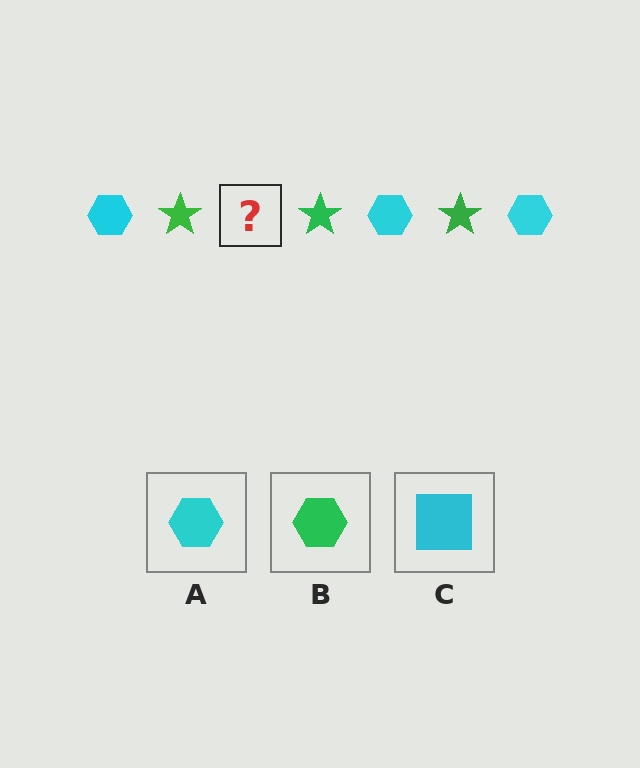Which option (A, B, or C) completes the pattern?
A.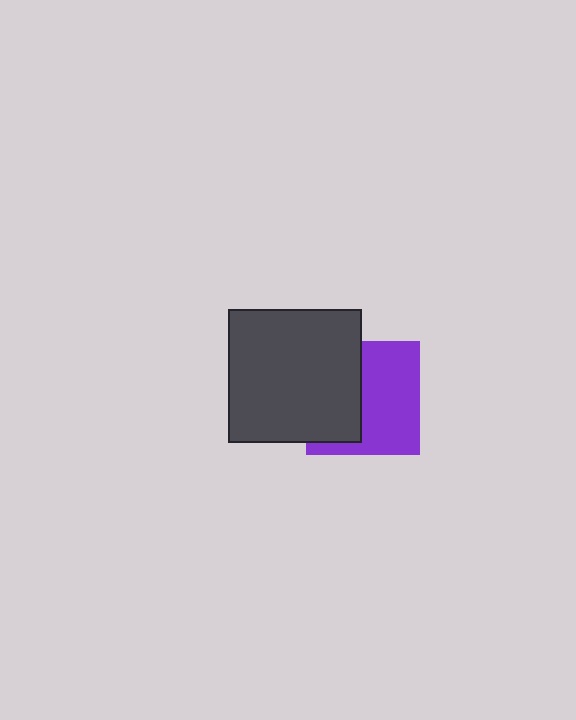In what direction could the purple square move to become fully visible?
The purple square could move right. That would shift it out from behind the dark gray square entirely.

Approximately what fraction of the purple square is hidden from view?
Roughly 44% of the purple square is hidden behind the dark gray square.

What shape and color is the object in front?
The object in front is a dark gray square.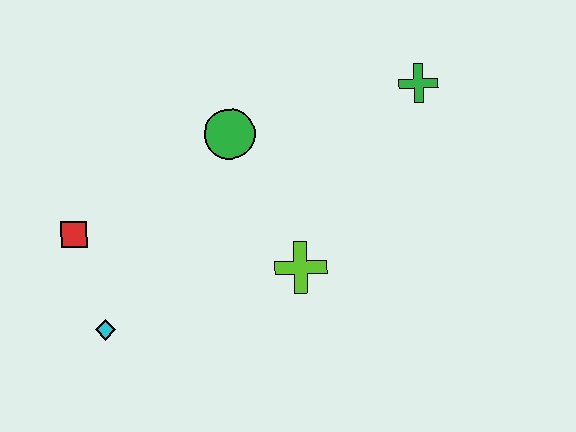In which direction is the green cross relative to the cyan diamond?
The green cross is to the right of the cyan diamond.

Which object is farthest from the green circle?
The cyan diamond is farthest from the green circle.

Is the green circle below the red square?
No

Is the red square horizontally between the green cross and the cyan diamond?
No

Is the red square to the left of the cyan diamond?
Yes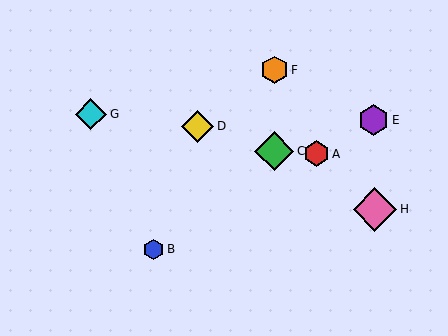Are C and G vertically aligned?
No, C is at x≈274 and G is at x≈91.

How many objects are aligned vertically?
2 objects (C, F) are aligned vertically.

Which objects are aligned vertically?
Objects C, F are aligned vertically.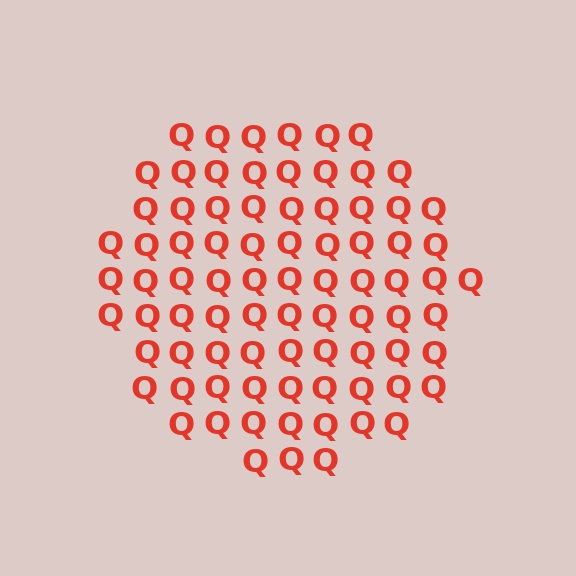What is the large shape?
The large shape is a circle.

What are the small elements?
The small elements are letter Q's.